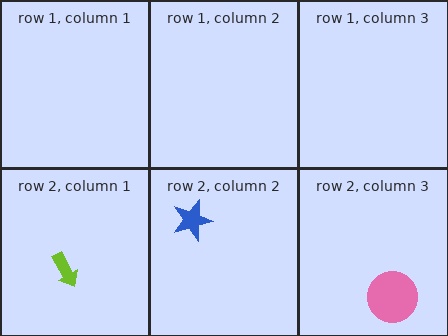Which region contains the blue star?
The row 2, column 2 region.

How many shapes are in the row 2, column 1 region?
1.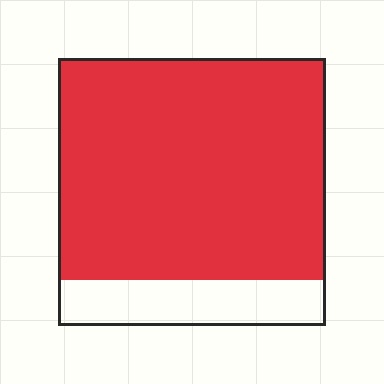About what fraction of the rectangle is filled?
About five sixths (5/6).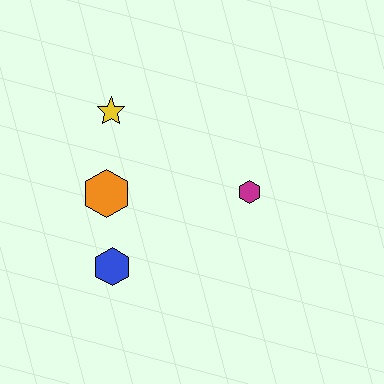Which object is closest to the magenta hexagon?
The orange hexagon is closest to the magenta hexagon.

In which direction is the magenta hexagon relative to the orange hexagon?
The magenta hexagon is to the right of the orange hexagon.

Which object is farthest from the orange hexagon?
The magenta hexagon is farthest from the orange hexagon.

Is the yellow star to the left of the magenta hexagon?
Yes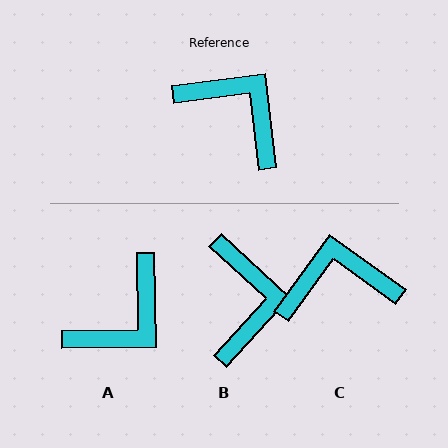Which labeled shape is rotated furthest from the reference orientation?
A, about 96 degrees away.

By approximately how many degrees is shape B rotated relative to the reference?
Approximately 49 degrees clockwise.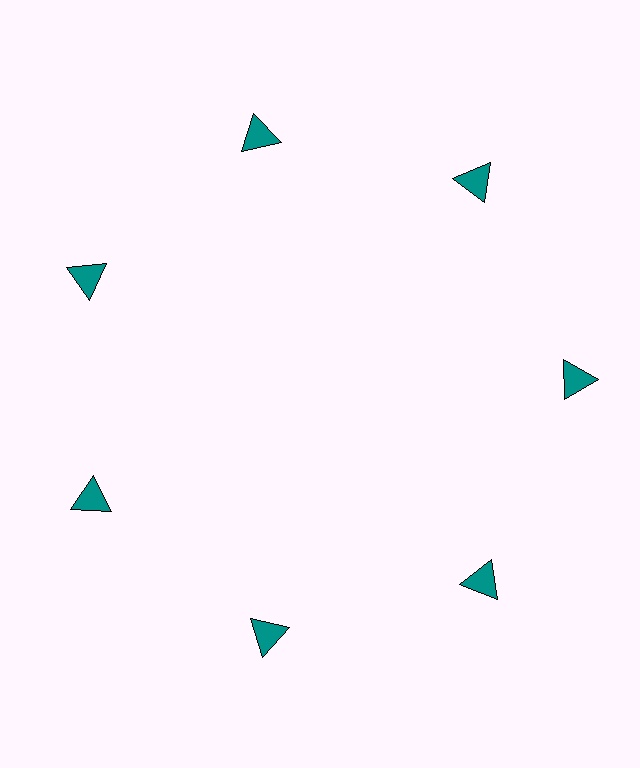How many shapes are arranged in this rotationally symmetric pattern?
There are 7 shapes, arranged in 7 groups of 1.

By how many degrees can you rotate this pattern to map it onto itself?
The pattern maps onto itself every 51 degrees of rotation.